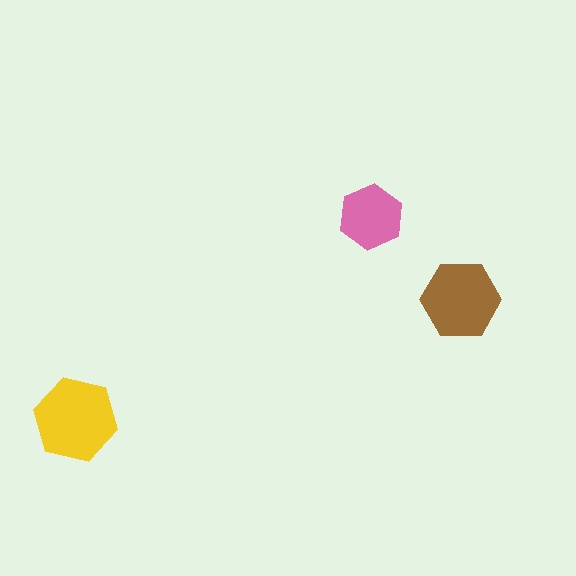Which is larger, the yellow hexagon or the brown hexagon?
The yellow one.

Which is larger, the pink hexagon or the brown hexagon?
The brown one.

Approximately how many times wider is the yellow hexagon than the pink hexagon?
About 1.5 times wider.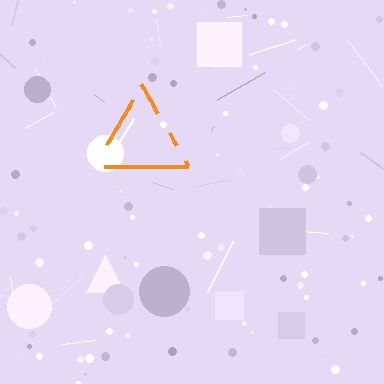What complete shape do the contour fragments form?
The contour fragments form a triangle.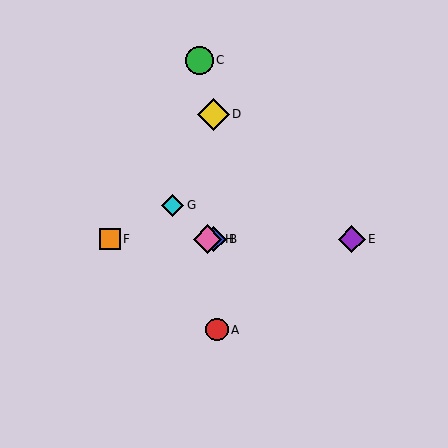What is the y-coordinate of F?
Object F is at y≈239.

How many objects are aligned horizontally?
4 objects (B, E, F, H) are aligned horizontally.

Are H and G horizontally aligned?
No, H is at y≈239 and G is at y≈205.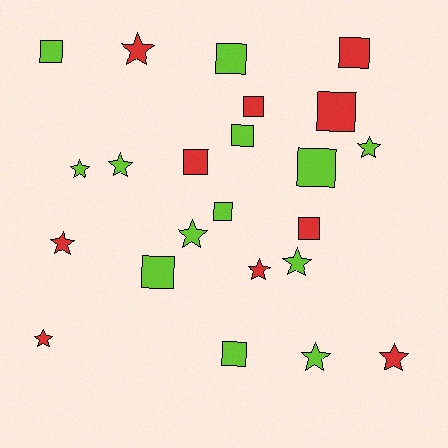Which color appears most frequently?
Lime, with 13 objects.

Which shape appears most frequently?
Square, with 12 objects.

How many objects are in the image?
There are 23 objects.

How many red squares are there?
There are 5 red squares.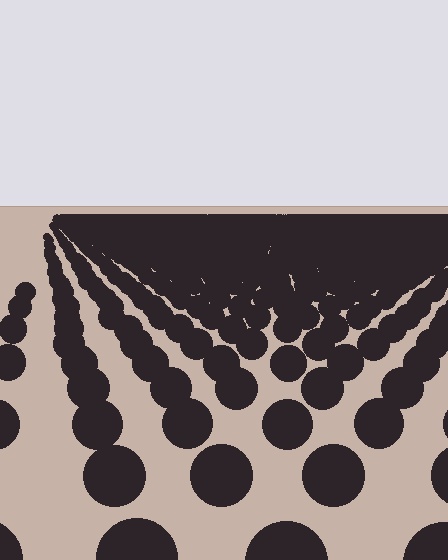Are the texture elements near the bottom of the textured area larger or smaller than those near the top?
Larger. Near the bottom, elements are closer to the viewer and appear at a bigger on-screen size.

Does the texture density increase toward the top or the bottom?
Density increases toward the top.